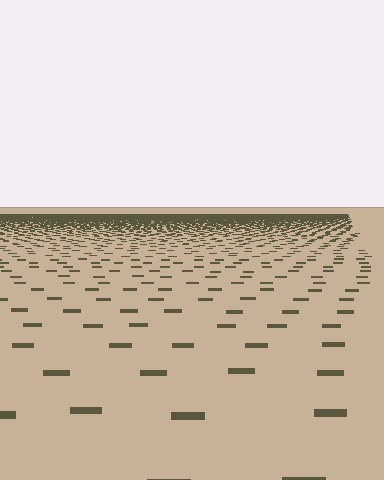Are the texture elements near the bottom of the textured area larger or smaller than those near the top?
Larger. Near the bottom, elements are closer to the viewer and appear at a bigger on-screen size.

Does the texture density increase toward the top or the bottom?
Density increases toward the top.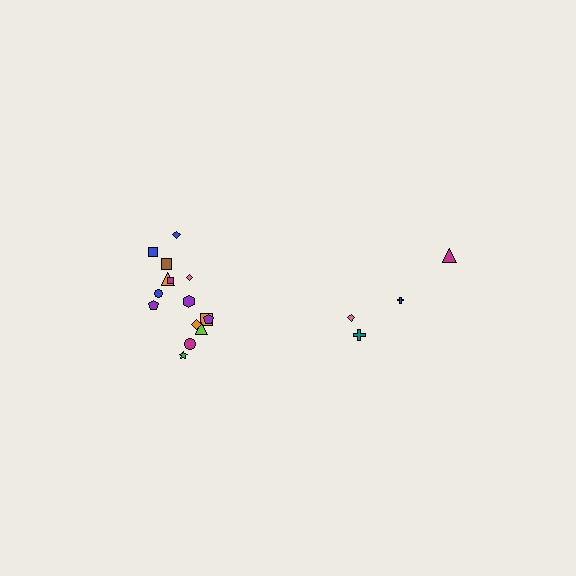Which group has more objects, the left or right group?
The left group.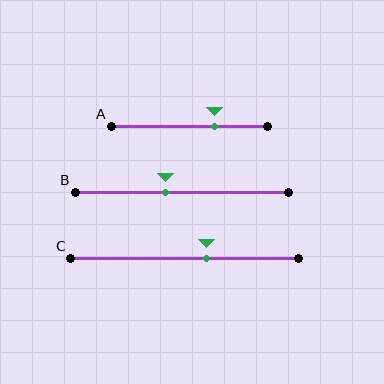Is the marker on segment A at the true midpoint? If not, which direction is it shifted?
No, the marker on segment A is shifted to the right by about 16% of the segment length.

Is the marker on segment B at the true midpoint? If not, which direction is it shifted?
No, the marker on segment B is shifted to the left by about 7% of the segment length.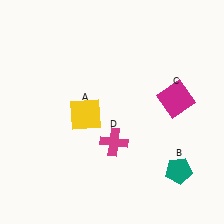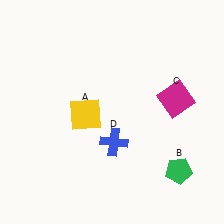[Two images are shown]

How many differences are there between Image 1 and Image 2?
There are 2 differences between the two images.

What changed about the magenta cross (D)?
In Image 1, D is magenta. In Image 2, it changed to blue.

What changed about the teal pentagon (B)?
In Image 1, B is teal. In Image 2, it changed to green.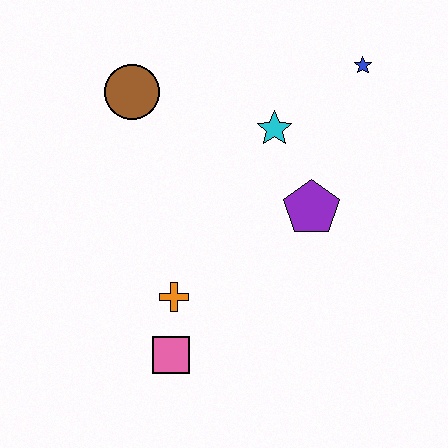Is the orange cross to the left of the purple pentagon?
Yes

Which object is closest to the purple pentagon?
The cyan star is closest to the purple pentagon.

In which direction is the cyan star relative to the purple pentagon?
The cyan star is above the purple pentagon.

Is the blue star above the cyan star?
Yes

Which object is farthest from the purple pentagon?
The brown circle is farthest from the purple pentagon.